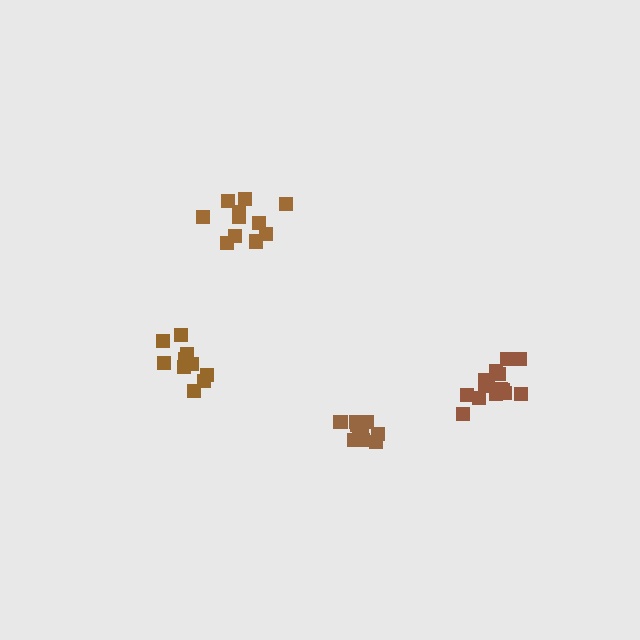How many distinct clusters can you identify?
There are 4 distinct clusters.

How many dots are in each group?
Group 1: 11 dots, Group 2: 11 dots, Group 3: 10 dots, Group 4: 15 dots (47 total).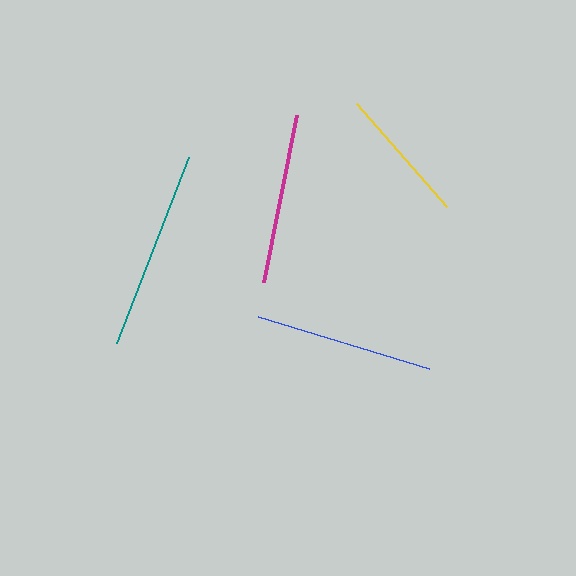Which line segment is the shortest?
The yellow line is the shortest at approximately 137 pixels.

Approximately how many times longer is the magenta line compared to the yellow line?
The magenta line is approximately 1.2 times the length of the yellow line.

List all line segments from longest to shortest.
From longest to shortest: teal, blue, magenta, yellow.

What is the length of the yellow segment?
The yellow segment is approximately 137 pixels long.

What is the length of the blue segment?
The blue segment is approximately 179 pixels long.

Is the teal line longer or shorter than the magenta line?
The teal line is longer than the magenta line.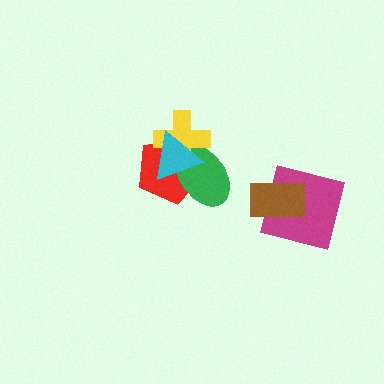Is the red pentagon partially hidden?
Yes, it is partially covered by another shape.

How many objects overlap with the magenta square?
1 object overlaps with the magenta square.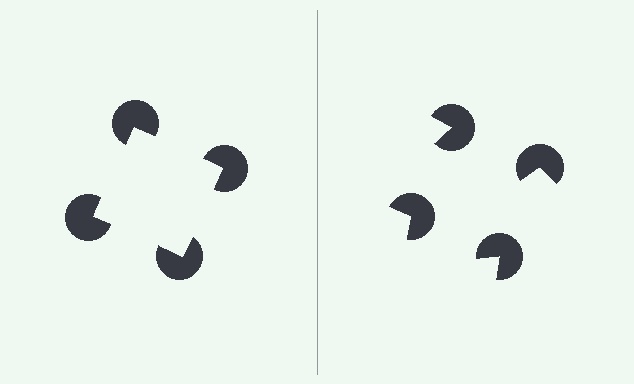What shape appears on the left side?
An illusory square.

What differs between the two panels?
The pac-man discs are positioned identically on both sides; only the wedge orientations differ. On the left they align to a square; on the right they are misaligned.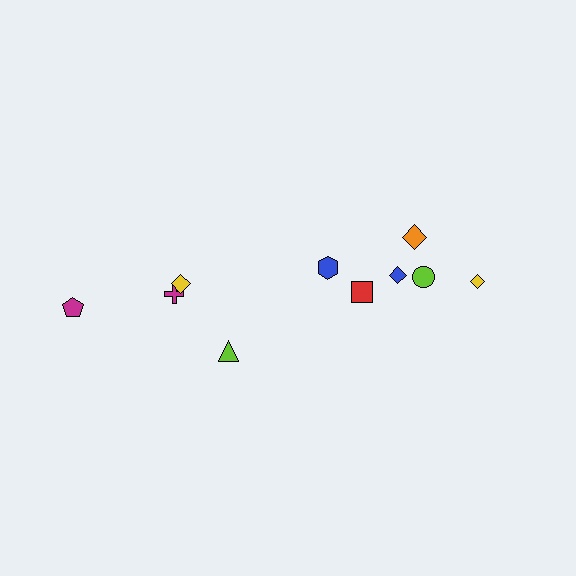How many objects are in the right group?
There are 6 objects.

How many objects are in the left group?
There are 4 objects.